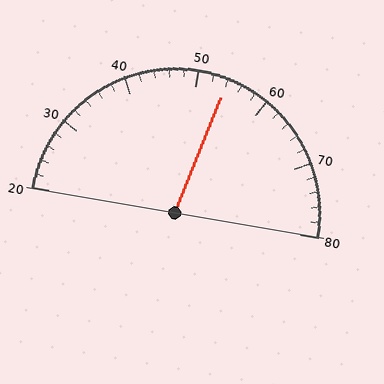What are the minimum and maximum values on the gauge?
The gauge ranges from 20 to 80.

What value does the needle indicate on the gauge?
The needle indicates approximately 54.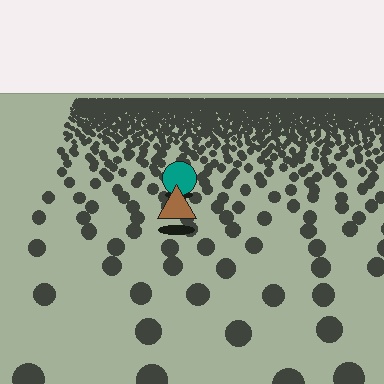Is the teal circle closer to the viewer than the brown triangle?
No. The brown triangle is closer — you can tell from the texture gradient: the ground texture is coarser near it.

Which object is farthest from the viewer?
The teal circle is farthest from the viewer. It appears smaller and the ground texture around it is denser.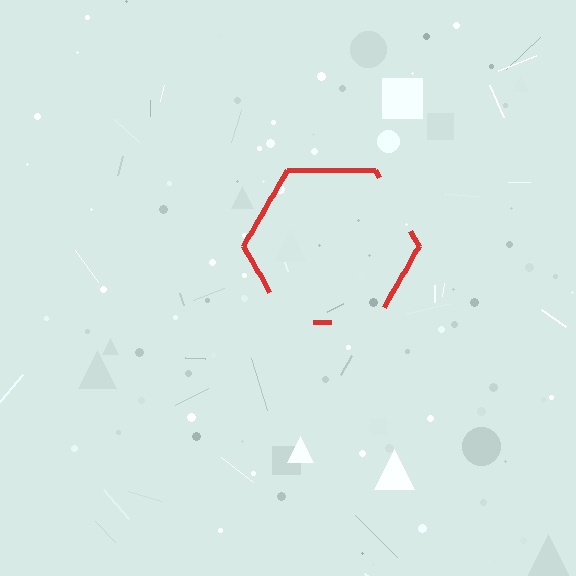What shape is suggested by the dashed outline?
The dashed outline suggests a hexagon.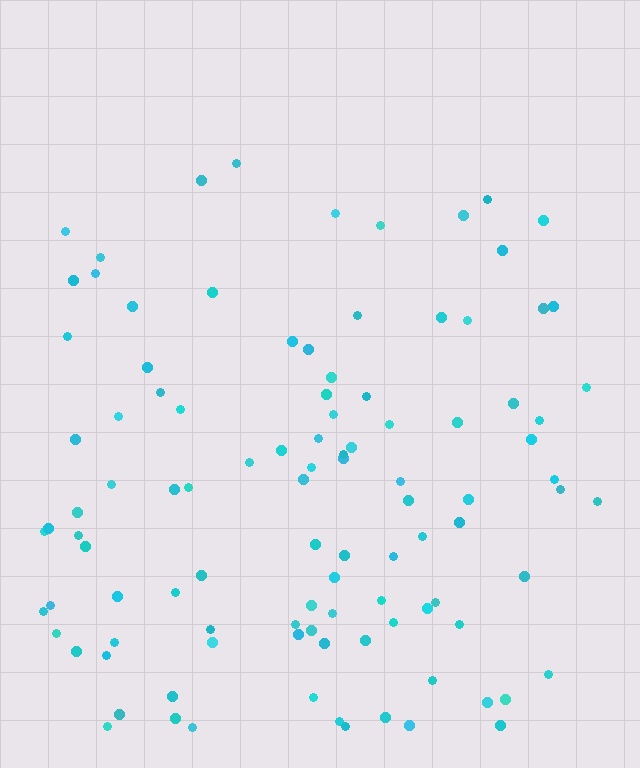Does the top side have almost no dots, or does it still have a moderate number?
Still a moderate number, just noticeably fewer than the bottom.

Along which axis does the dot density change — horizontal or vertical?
Vertical.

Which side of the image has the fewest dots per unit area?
The top.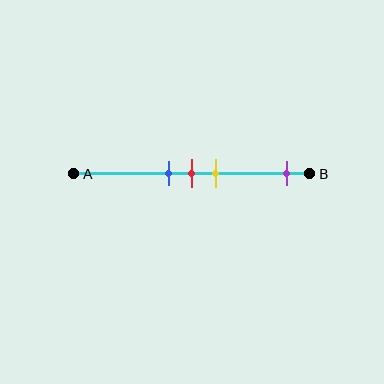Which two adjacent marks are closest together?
The blue and red marks are the closest adjacent pair.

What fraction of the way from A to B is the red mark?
The red mark is approximately 50% (0.5) of the way from A to B.